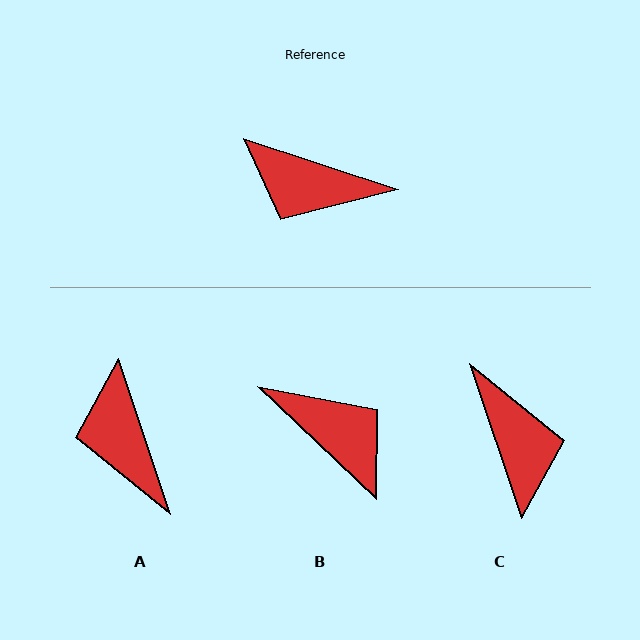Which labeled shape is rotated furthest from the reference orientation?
B, about 155 degrees away.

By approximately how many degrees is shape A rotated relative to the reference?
Approximately 53 degrees clockwise.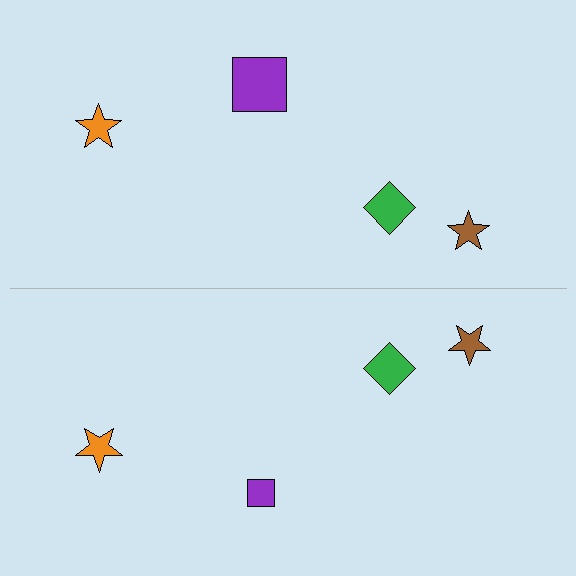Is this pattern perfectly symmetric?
No, the pattern is not perfectly symmetric. The purple square on the bottom side has a different size than its mirror counterpart.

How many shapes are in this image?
There are 8 shapes in this image.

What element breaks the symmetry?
The purple square on the bottom side has a different size than its mirror counterpart.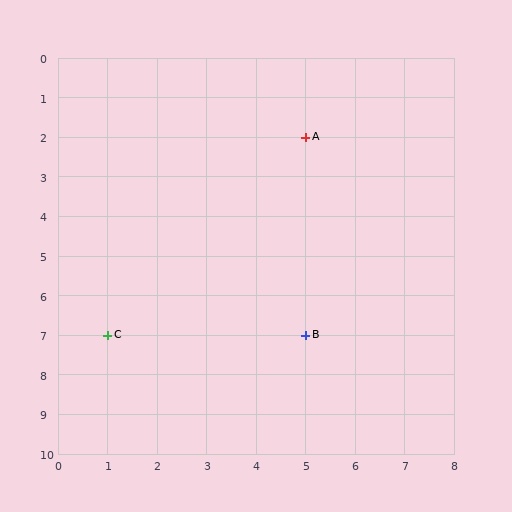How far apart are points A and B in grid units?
Points A and B are 5 rows apart.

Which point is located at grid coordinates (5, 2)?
Point A is at (5, 2).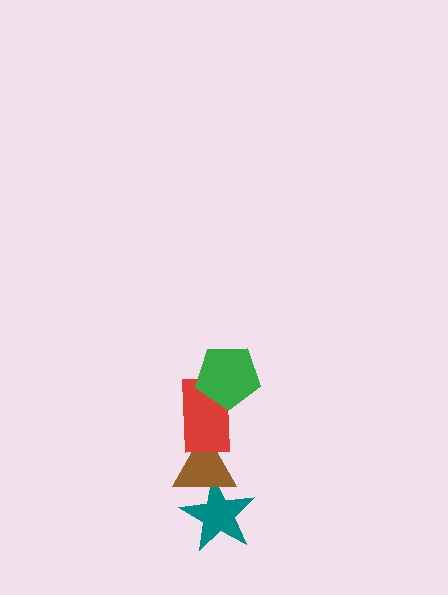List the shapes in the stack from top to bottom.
From top to bottom: the green pentagon, the red rectangle, the brown triangle, the teal star.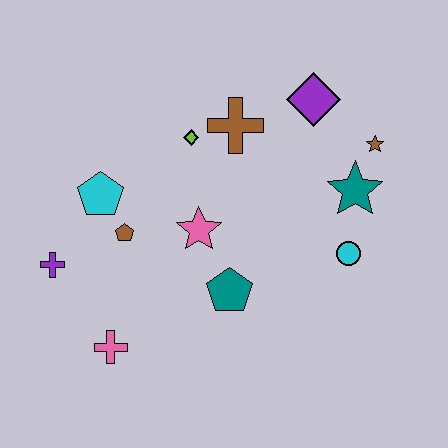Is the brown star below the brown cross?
Yes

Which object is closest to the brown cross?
The lime diamond is closest to the brown cross.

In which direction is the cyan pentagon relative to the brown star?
The cyan pentagon is to the left of the brown star.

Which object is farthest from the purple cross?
The brown star is farthest from the purple cross.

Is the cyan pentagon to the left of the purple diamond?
Yes